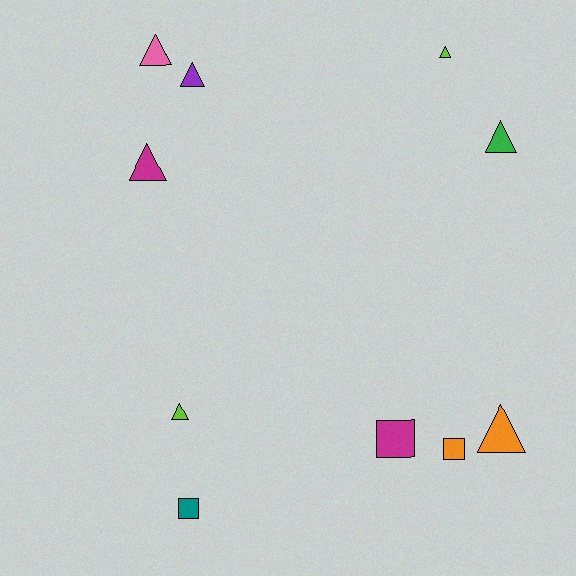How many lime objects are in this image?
There are 2 lime objects.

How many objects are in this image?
There are 10 objects.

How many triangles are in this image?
There are 7 triangles.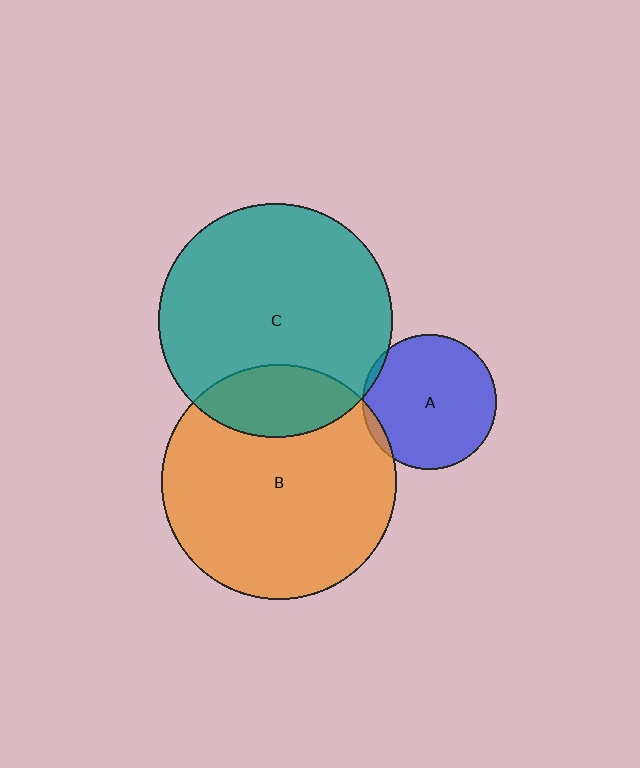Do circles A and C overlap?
Yes.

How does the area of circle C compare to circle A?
Approximately 3.0 times.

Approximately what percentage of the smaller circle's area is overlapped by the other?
Approximately 5%.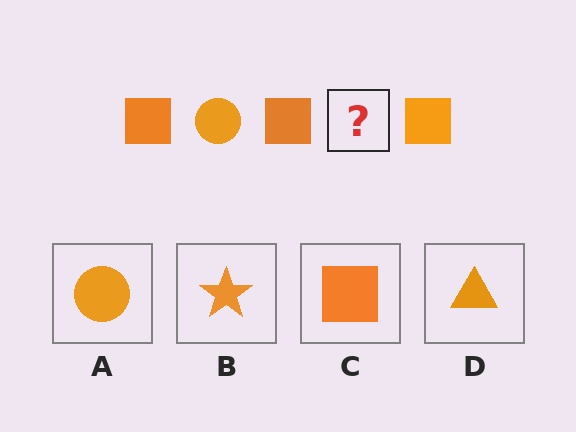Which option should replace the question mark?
Option A.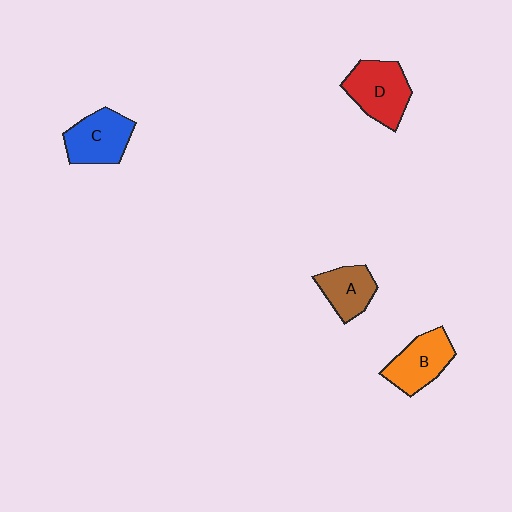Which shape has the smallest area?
Shape A (brown).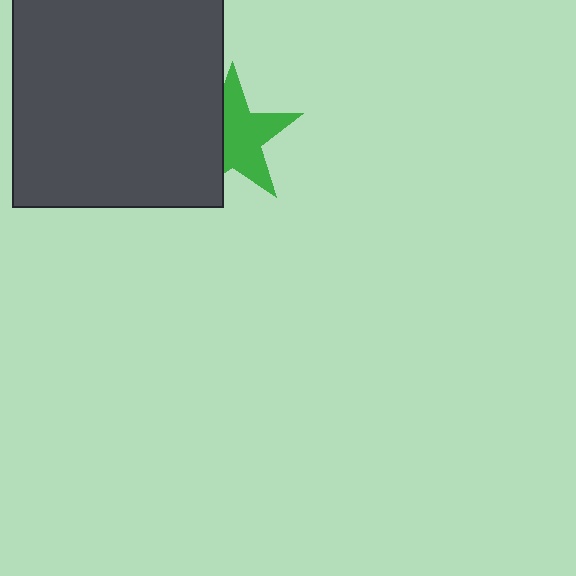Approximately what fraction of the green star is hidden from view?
Roughly 38% of the green star is hidden behind the dark gray square.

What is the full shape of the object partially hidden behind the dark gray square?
The partially hidden object is a green star.